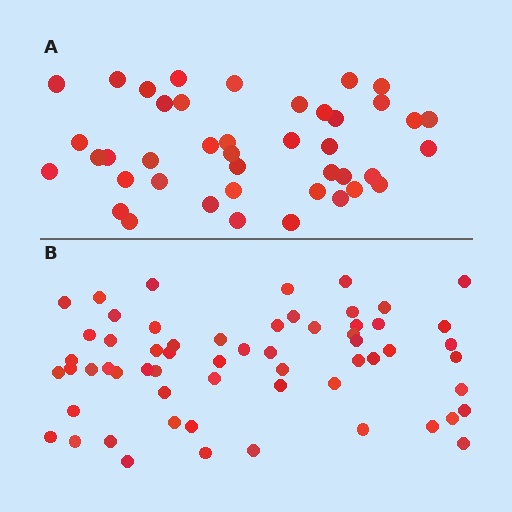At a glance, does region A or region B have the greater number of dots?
Region B (the bottom region) has more dots.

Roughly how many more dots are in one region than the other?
Region B has approximately 20 more dots than region A.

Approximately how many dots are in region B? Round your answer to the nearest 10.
About 60 dots.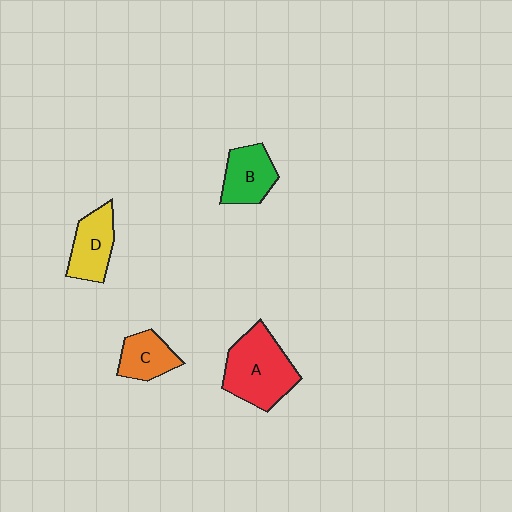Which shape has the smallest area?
Shape C (orange).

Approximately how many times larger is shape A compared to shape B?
Approximately 1.6 times.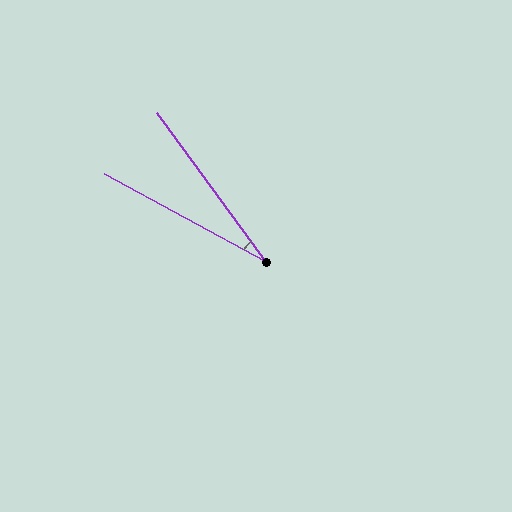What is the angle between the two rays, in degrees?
Approximately 25 degrees.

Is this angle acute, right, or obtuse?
It is acute.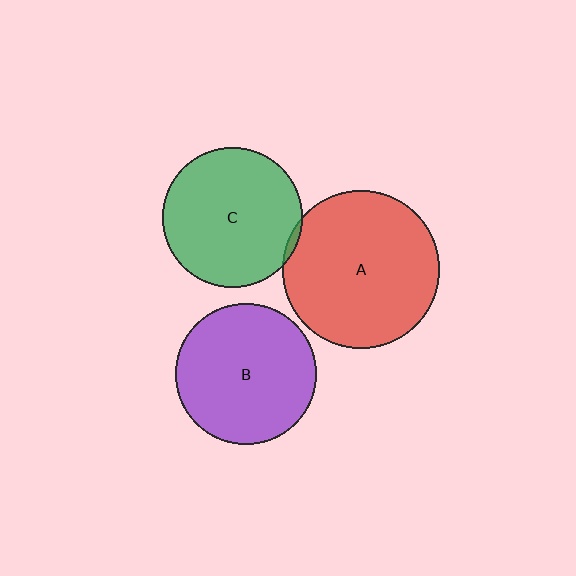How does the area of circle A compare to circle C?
Approximately 1.3 times.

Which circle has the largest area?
Circle A (red).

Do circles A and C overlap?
Yes.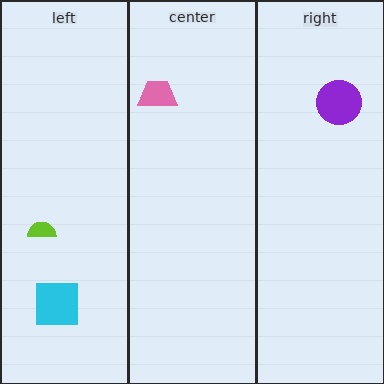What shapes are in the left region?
The lime semicircle, the cyan square.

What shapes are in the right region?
The purple circle.